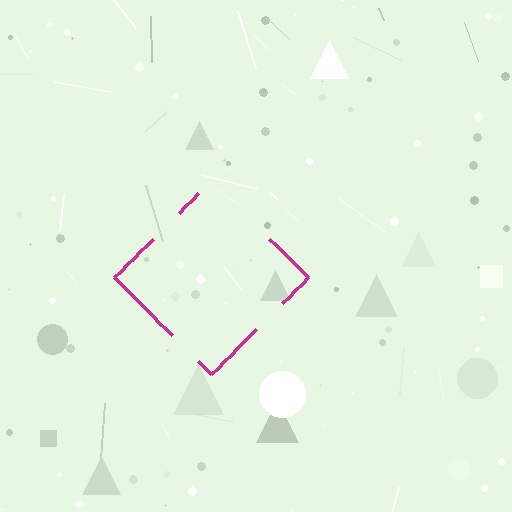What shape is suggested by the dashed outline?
The dashed outline suggests a diamond.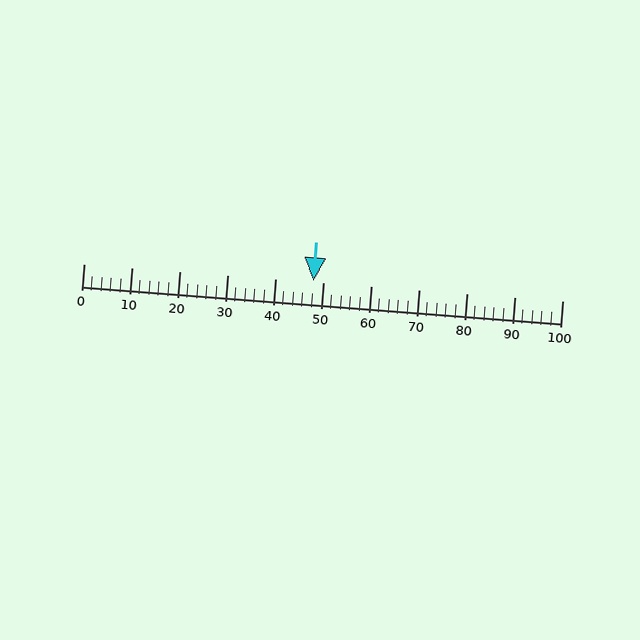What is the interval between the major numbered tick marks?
The major tick marks are spaced 10 units apart.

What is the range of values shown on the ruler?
The ruler shows values from 0 to 100.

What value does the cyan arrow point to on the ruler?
The cyan arrow points to approximately 48.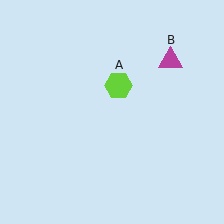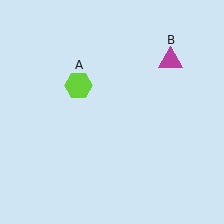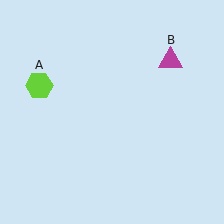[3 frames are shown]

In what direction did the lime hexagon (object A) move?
The lime hexagon (object A) moved left.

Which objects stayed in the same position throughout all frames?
Magenta triangle (object B) remained stationary.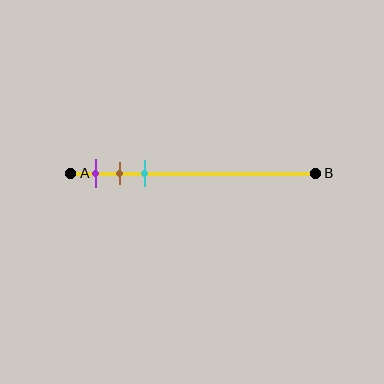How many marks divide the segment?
There are 3 marks dividing the segment.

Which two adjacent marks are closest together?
The brown and cyan marks are the closest adjacent pair.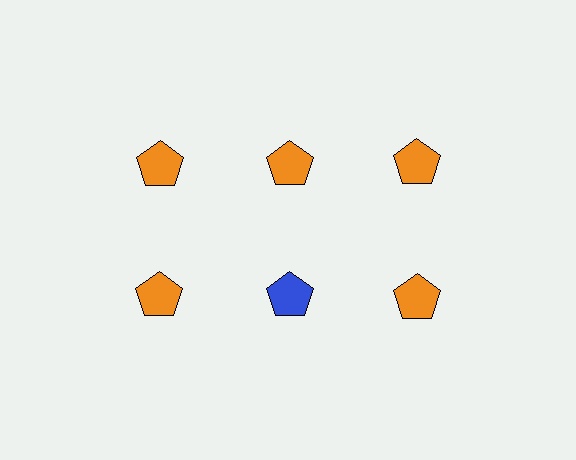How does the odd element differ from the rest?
It has a different color: blue instead of orange.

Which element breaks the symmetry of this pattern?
The blue pentagon in the second row, second from left column breaks the symmetry. All other shapes are orange pentagons.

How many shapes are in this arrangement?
There are 6 shapes arranged in a grid pattern.